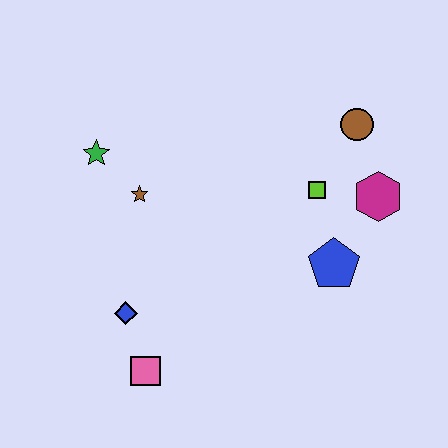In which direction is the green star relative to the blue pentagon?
The green star is to the left of the blue pentagon.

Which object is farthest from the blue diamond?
The brown circle is farthest from the blue diamond.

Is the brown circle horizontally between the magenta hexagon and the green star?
Yes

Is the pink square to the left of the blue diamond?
No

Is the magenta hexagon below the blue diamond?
No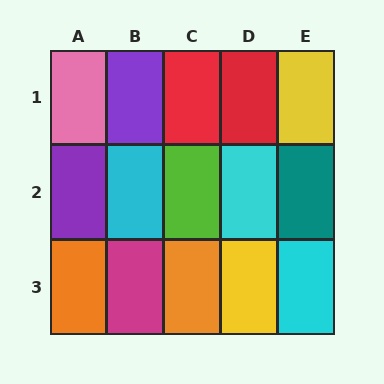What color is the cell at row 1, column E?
Yellow.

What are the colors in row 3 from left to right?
Orange, magenta, orange, yellow, cyan.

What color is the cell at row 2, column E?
Teal.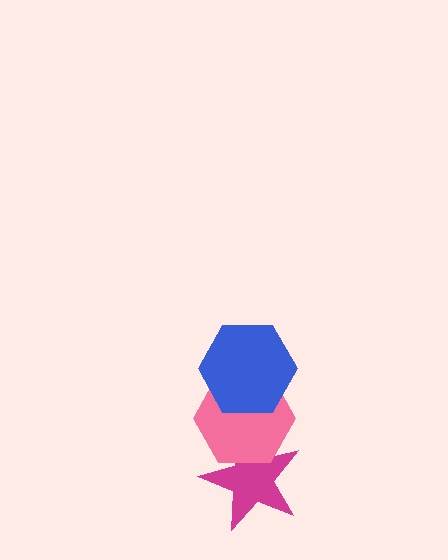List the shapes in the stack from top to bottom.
From top to bottom: the blue hexagon, the pink hexagon, the magenta star.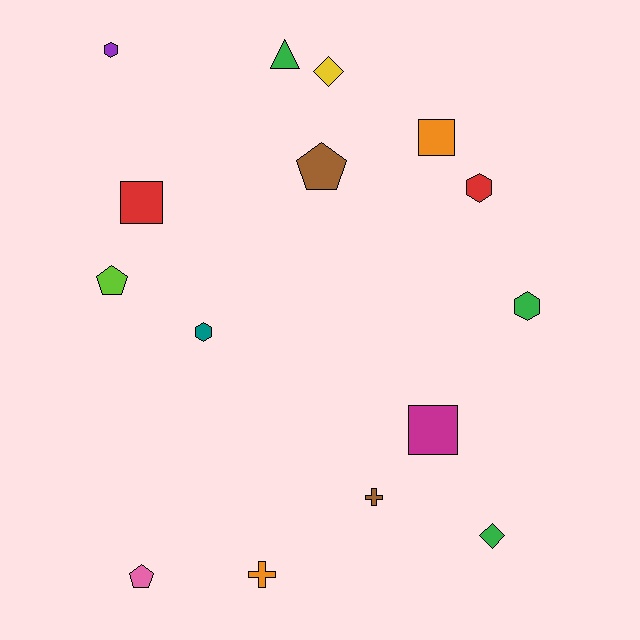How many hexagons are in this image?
There are 4 hexagons.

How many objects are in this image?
There are 15 objects.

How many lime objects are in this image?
There is 1 lime object.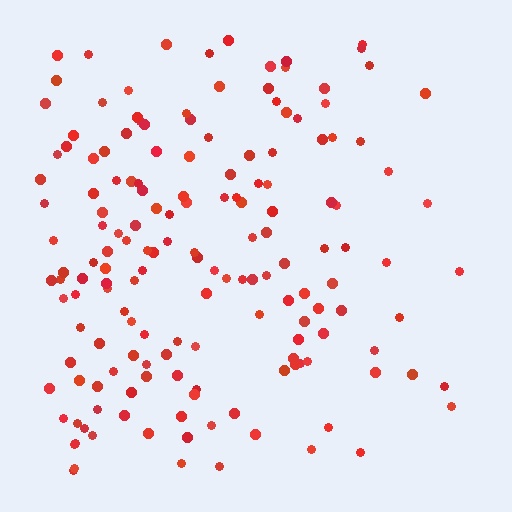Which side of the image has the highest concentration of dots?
The left.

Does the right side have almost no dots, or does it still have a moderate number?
Still a moderate number, just noticeably fewer than the left.